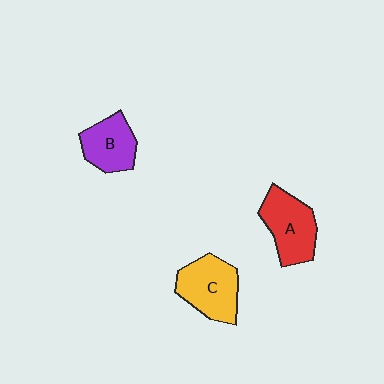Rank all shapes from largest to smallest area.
From largest to smallest: C (yellow), A (red), B (purple).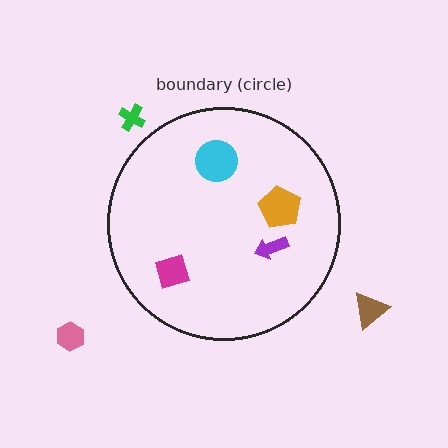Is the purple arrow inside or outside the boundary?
Inside.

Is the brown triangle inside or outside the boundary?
Outside.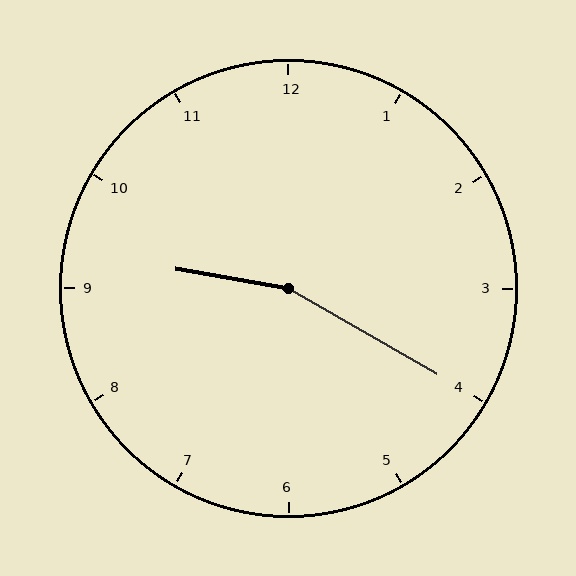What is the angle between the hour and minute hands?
Approximately 160 degrees.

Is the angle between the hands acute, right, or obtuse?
It is obtuse.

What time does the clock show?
9:20.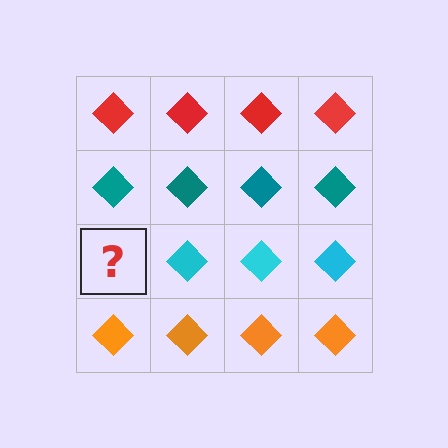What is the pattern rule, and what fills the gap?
The rule is that each row has a consistent color. The gap should be filled with a cyan diamond.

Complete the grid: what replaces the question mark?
The question mark should be replaced with a cyan diamond.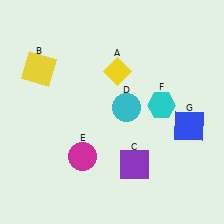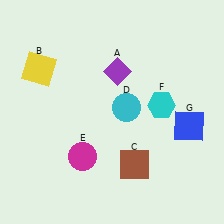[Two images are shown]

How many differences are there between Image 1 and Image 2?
There are 2 differences between the two images.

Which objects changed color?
A changed from yellow to purple. C changed from purple to brown.